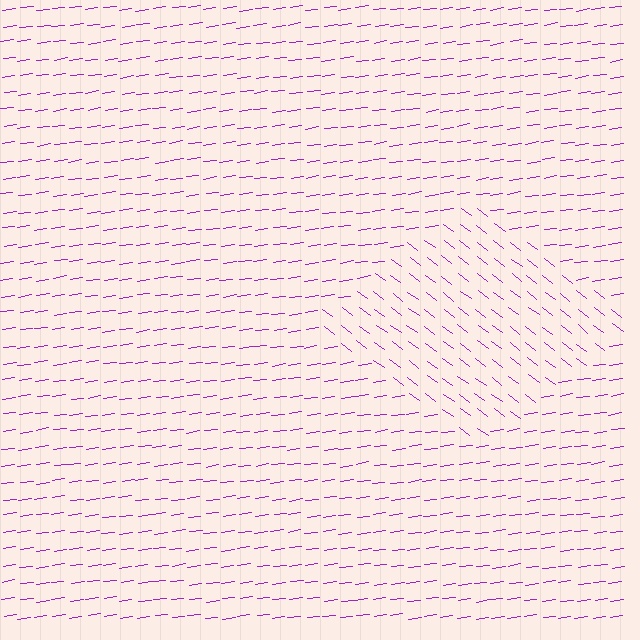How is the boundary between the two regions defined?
The boundary is defined purely by a change in line orientation (approximately 45 degrees difference). All lines are the same color and thickness.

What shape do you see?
I see a diamond.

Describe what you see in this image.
The image is filled with small purple line segments. A diamond region in the image has lines oriented differently from the surrounding lines, creating a visible texture boundary.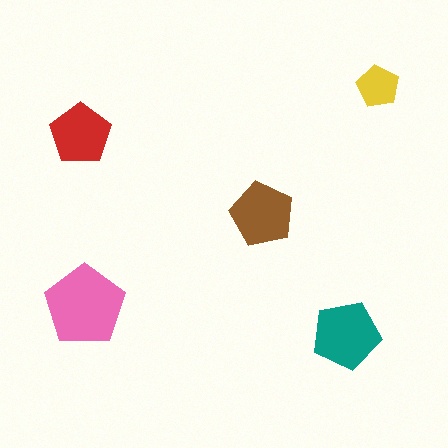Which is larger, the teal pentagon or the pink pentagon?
The pink one.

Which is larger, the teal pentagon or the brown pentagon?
The teal one.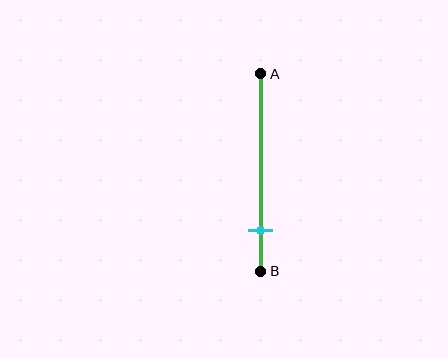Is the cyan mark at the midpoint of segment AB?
No, the mark is at about 80% from A, not at the 50% midpoint.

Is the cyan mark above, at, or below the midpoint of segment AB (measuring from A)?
The cyan mark is below the midpoint of segment AB.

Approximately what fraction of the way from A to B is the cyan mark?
The cyan mark is approximately 80% of the way from A to B.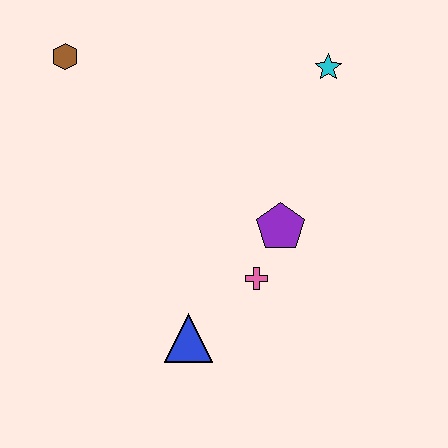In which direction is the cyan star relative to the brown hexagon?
The cyan star is to the right of the brown hexagon.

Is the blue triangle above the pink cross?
No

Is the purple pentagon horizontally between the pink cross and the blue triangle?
No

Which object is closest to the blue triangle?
The pink cross is closest to the blue triangle.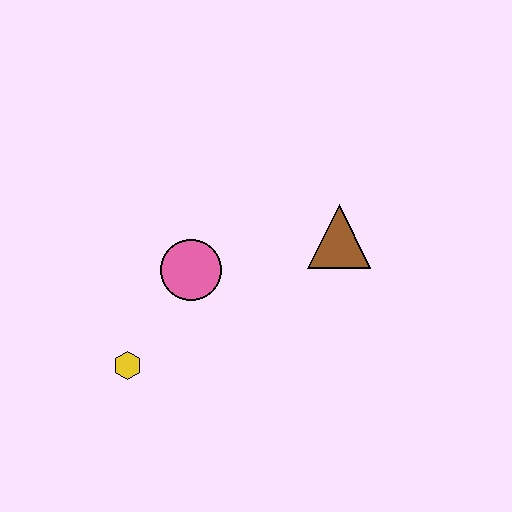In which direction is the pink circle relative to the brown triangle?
The pink circle is to the left of the brown triangle.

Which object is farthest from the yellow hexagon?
The brown triangle is farthest from the yellow hexagon.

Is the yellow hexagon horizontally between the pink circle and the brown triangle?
No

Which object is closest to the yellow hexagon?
The pink circle is closest to the yellow hexagon.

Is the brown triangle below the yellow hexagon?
No